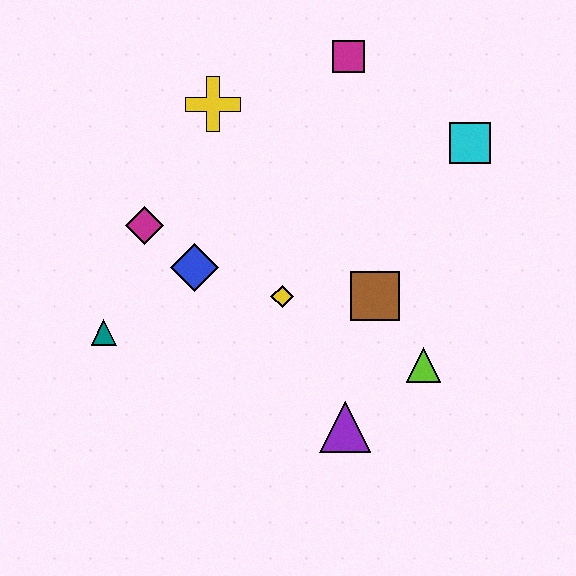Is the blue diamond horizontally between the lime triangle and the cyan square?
No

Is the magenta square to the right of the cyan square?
No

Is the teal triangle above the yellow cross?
No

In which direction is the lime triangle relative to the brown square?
The lime triangle is below the brown square.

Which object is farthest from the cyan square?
The teal triangle is farthest from the cyan square.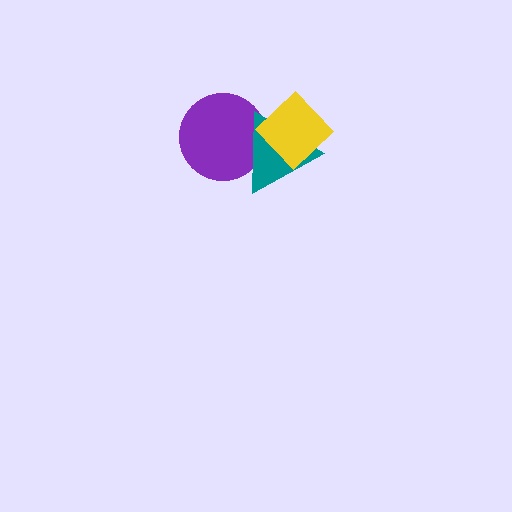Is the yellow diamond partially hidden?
No, no other shape covers it.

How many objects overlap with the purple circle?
1 object overlaps with the purple circle.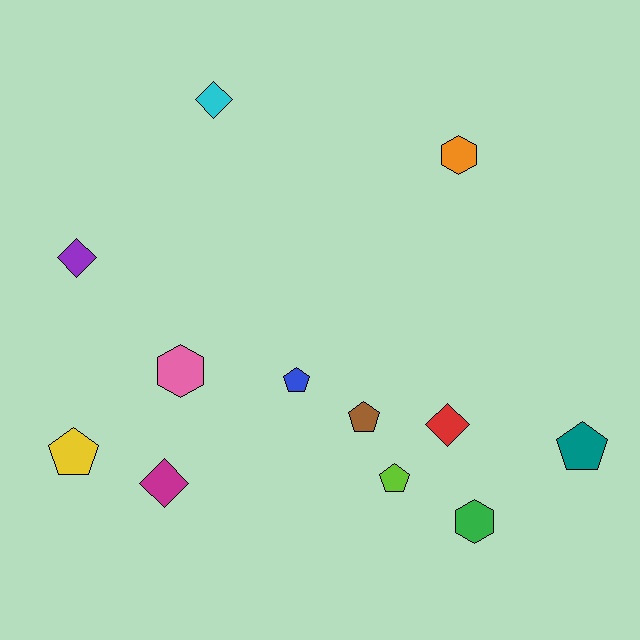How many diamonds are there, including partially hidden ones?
There are 4 diamonds.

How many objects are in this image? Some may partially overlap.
There are 12 objects.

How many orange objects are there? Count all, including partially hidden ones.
There is 1 orange object.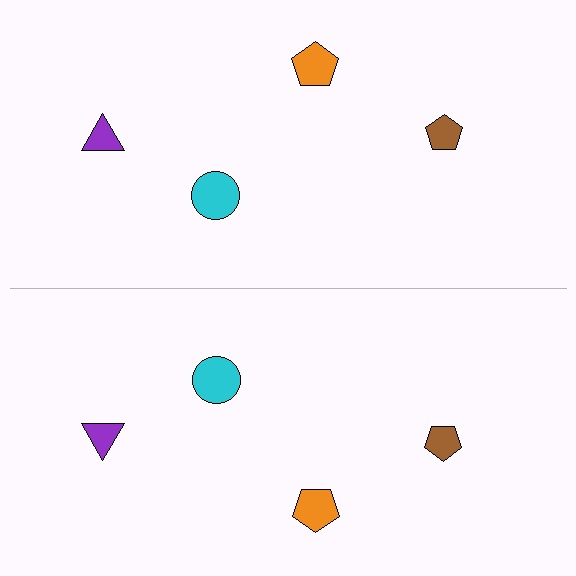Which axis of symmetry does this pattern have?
The pattern has a horizontal axis of symmetry running through the center of the image.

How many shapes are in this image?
There are 8 shapes in this image.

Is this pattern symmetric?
Yes, this pattern has bilateral (reflection) symmetry.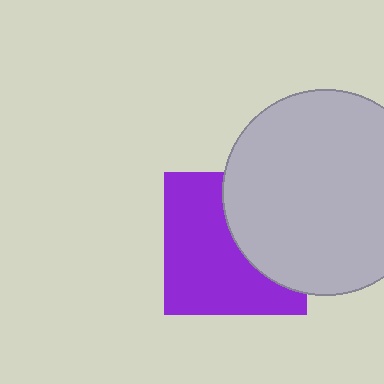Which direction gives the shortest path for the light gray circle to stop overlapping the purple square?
Moving right gives the shortest separation.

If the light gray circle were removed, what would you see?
You would see the complete purple square.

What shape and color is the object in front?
The object in front is a light gray circle.